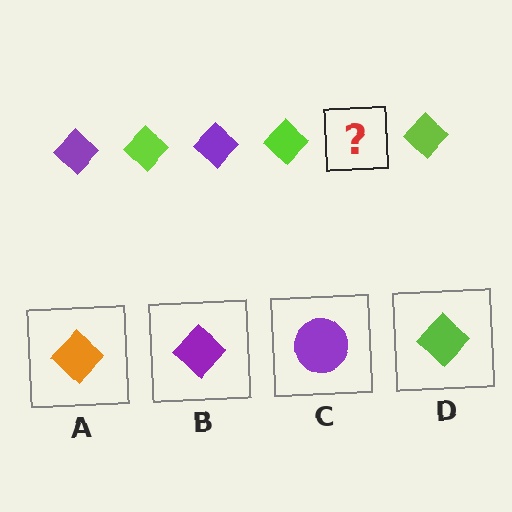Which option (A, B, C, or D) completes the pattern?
B.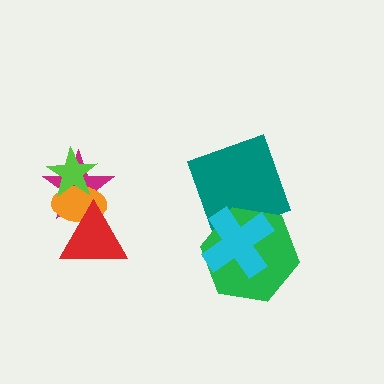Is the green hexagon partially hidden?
Yes, it is partially covered by another shape.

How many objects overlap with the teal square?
2 objects overlap with the teal square.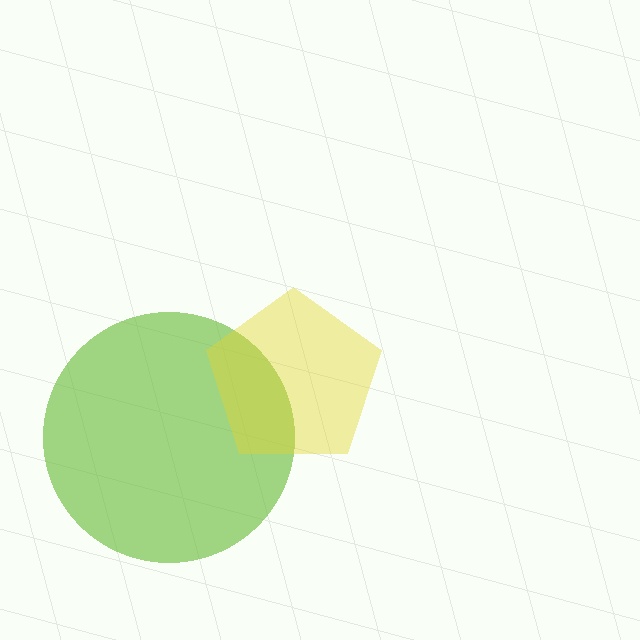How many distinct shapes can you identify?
There are 2 distinct shapes: a lime circle, a yellow pentagon.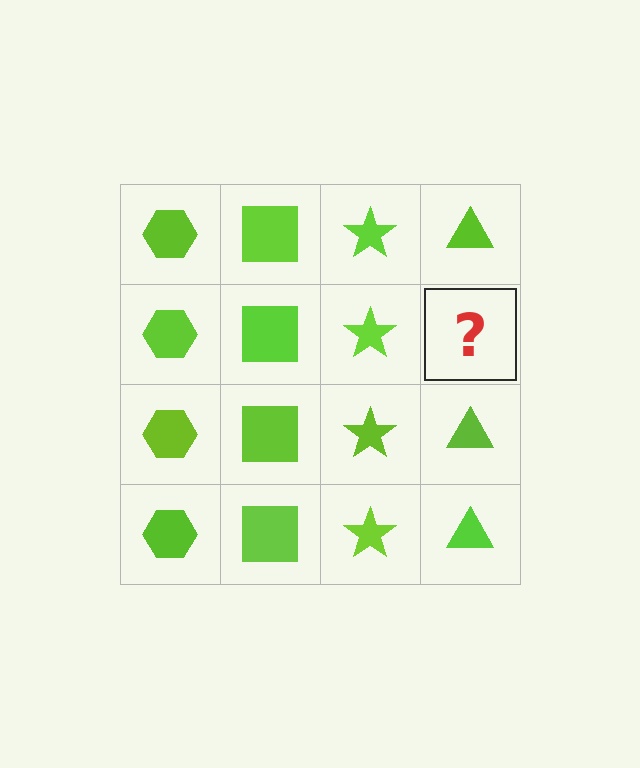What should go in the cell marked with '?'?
The missing cell should contain a lime triangle.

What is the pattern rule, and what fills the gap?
The rule is that each column has a consistent shape. The gap should be filled with a lime triangle.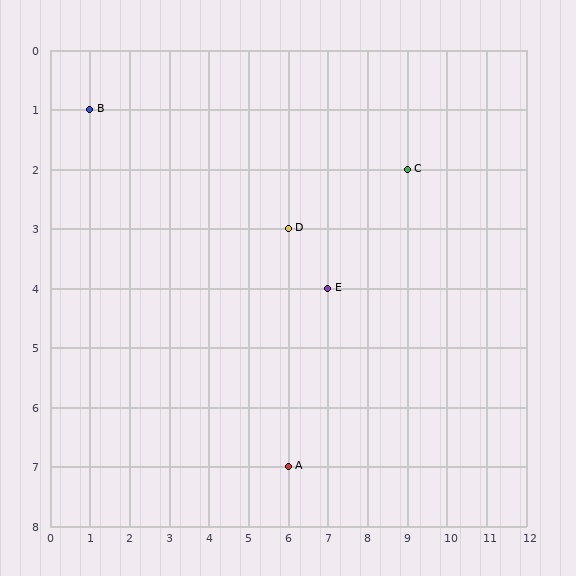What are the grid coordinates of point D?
Point D is at grid coordinates (6, 3).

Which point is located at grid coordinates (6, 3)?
Point D is at (6, 3).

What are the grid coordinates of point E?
Point E is at grid coordinates (7, 4).